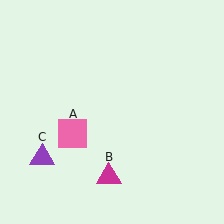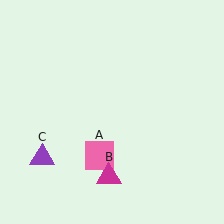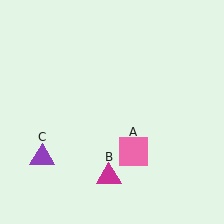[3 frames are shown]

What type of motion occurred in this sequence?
The pink square (object A) rotated counterclockwise around the center of the scene.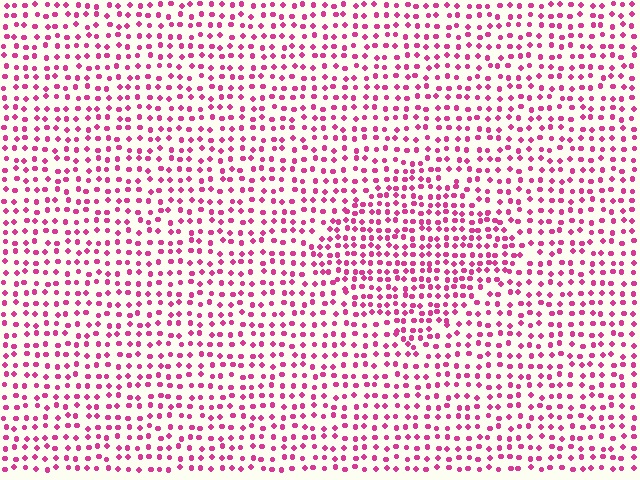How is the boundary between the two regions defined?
The boundary is defined by a change in element density (approximately 1.5x ratio). All elements are the same color, size, and shape.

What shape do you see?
I see a diamond.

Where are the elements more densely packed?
The elements are more densely packed inside the diamond boundary.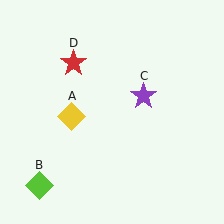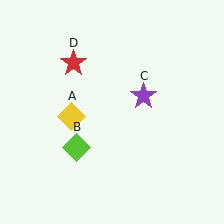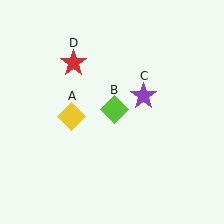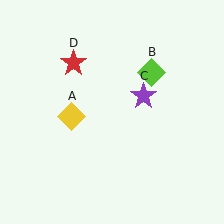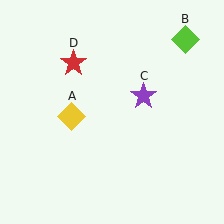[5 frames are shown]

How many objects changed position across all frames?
1 object changed position: lime diamond (object B).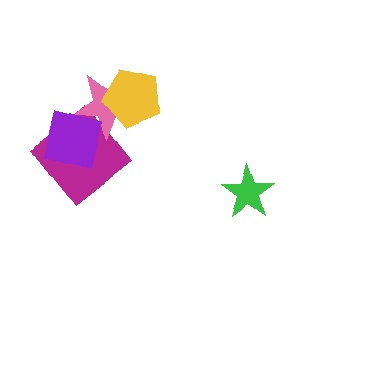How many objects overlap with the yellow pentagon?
1 object overlaps with the yellow pentagon.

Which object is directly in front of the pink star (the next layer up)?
The yellow pentagon is directly in front of the pink star.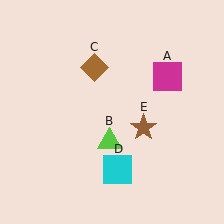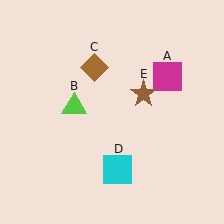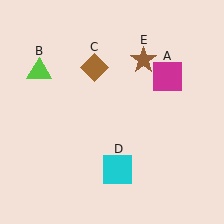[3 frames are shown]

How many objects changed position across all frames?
2 objects changed position: lime triangle (object B), brown star (object E).